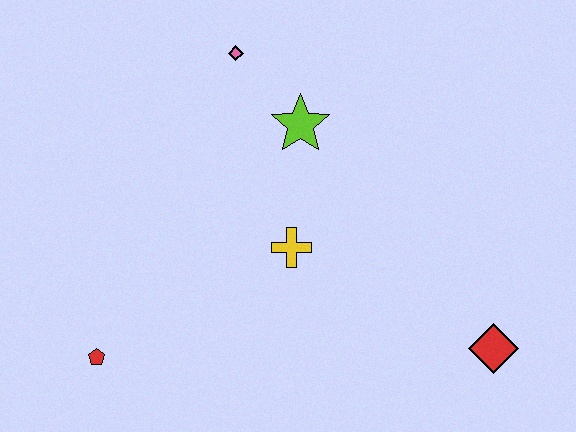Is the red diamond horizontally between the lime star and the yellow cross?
No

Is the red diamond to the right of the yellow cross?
Yes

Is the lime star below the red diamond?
No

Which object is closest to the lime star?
The pink diamond is closest to the lime star.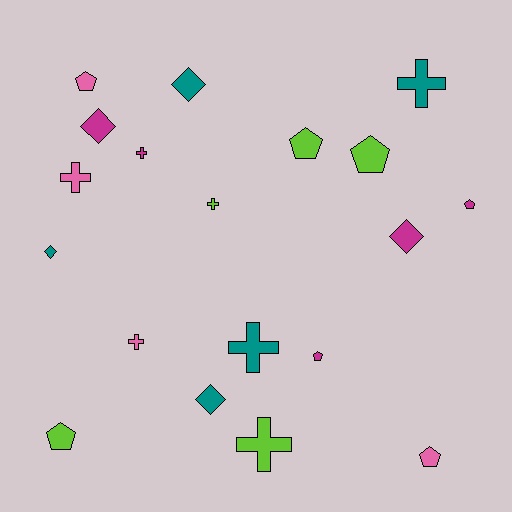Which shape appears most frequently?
Pentagon, with 7 objects.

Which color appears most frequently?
Magenta, with 5 objects.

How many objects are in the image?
There are 19 objects.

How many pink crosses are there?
There are 2 pink crosses.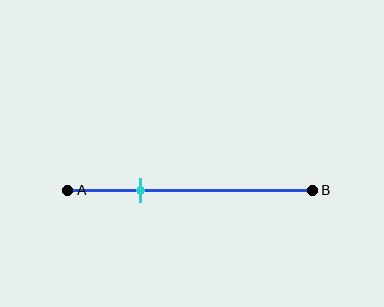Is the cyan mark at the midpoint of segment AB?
No, the mark is at about 30% from A, not at the 50% midpoint.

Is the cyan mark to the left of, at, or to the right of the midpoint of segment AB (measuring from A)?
The cyan mark is to the left of the midpoint of segment AB.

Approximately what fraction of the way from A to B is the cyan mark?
The cyan mark is approximately 30% of the way from A to B.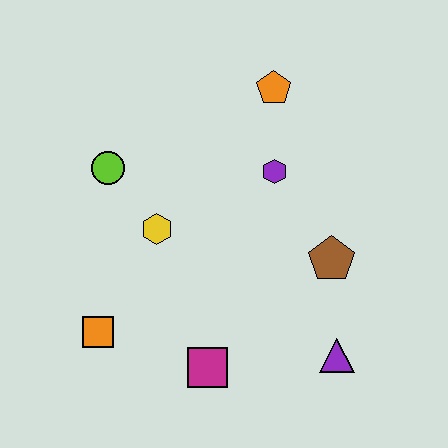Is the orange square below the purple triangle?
No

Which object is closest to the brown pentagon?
The purple triangle is closest to the brown pentagon.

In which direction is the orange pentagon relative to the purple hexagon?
The orange pentagon is above the purple hexagon.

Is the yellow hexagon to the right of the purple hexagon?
No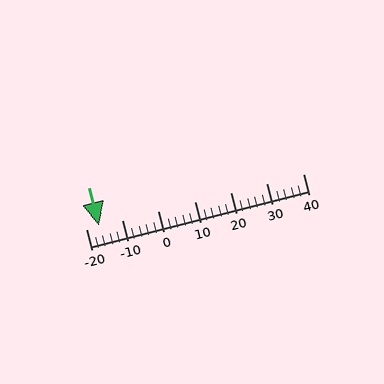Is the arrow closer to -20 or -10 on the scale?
The arrow is closer to -20.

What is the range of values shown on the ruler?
The ruler shows values from -20 to 40.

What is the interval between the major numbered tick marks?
The major tick marks are spaced 10 units apart.